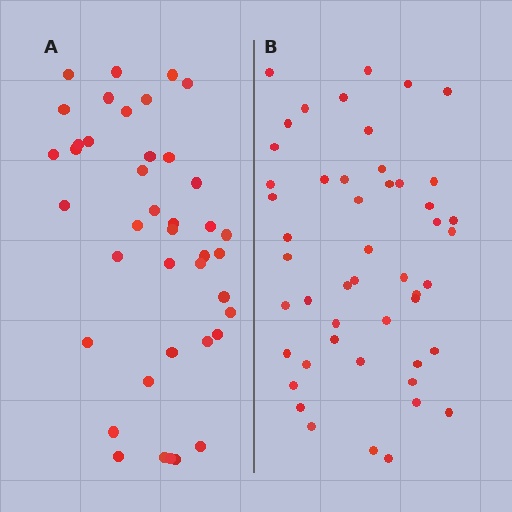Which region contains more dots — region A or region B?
Region B (the right region) has more dots.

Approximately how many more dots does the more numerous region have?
Region B has roughly 8 or so more dots than region A.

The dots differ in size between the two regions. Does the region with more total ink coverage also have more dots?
No. Region A has more total ink coverage because its dots are larger, but region B actually contains more individual dots. Total area can be misleading — the number of items is what matters here.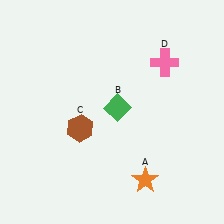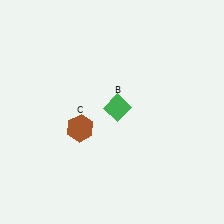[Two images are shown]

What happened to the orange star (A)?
The orange star (A) was removed in Image 2. It was in the bottom-right area of Image 1.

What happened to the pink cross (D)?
The pink cross (D) was removed in Image 2. It was in the top-right area of Image 1.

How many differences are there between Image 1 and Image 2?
There are 2 differences between the two images.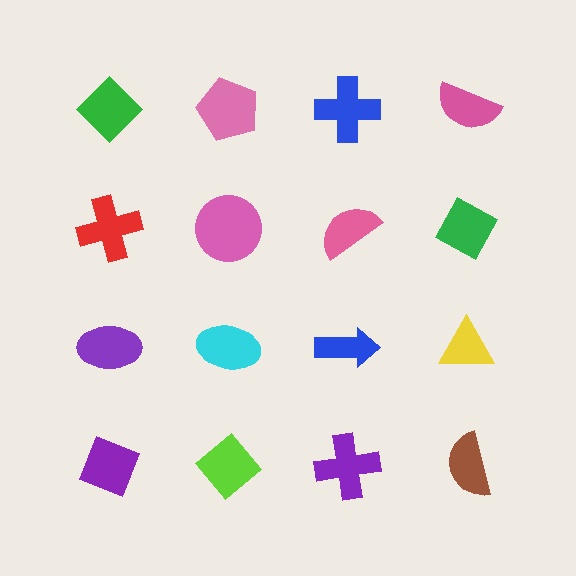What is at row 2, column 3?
A pink semicircle.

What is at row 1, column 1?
A green diamond.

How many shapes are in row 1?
4 shapes.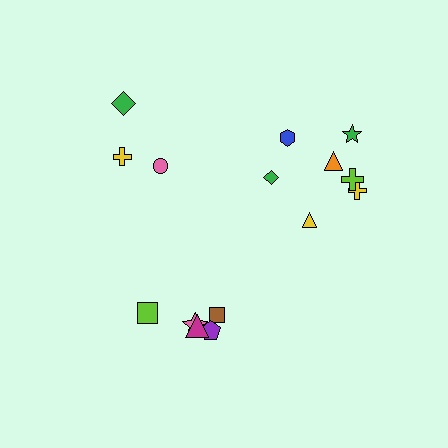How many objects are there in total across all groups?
There are 15 objects.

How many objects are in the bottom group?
There are 5 objects.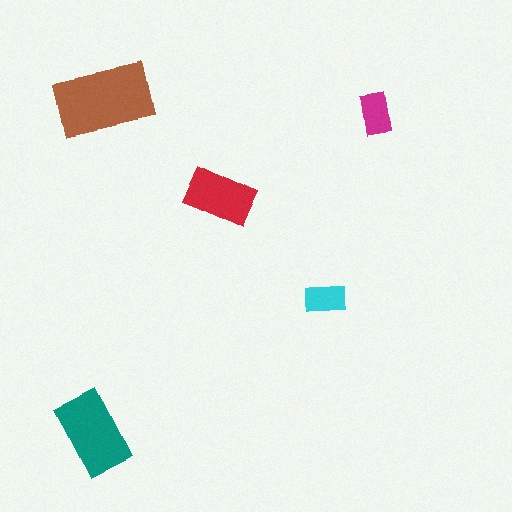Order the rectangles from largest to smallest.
the brown one, the teal one, the red one, the magenta one, the cyan one.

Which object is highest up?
The brown rectangle is topmost.